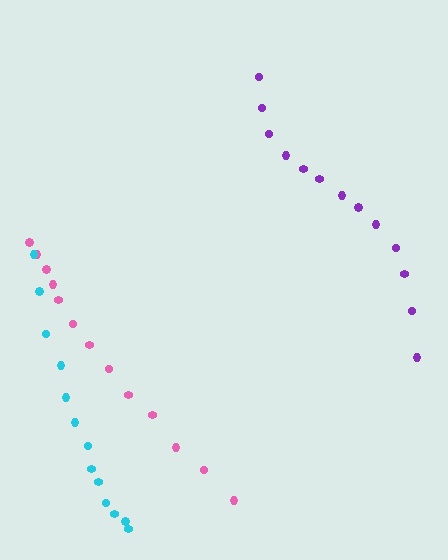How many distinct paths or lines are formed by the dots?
There are 3 distinct paths.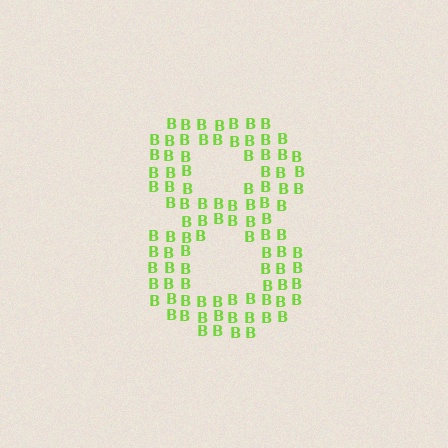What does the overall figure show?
The overall figure shows the digit 8.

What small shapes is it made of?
It is made of small letter B's.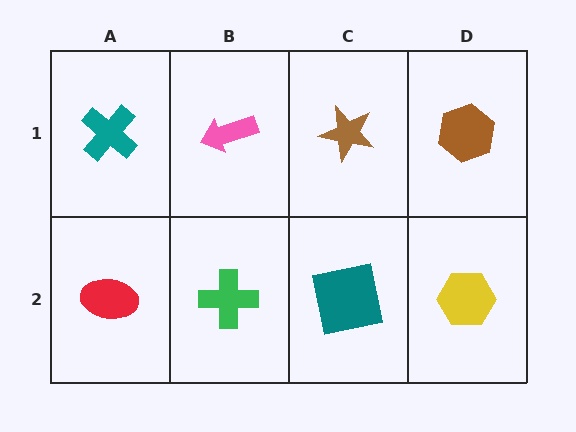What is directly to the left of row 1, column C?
A pink arrow.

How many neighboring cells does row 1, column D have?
2.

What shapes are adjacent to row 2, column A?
A teal cross (row 1, column A), a green cross (row 2, column B).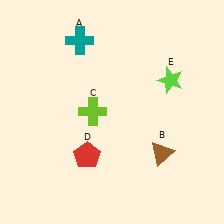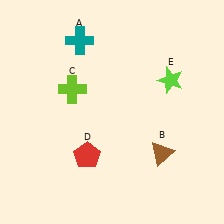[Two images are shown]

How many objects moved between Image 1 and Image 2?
1 object moved between the two images.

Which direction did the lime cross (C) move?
The lime cross (C) moved up.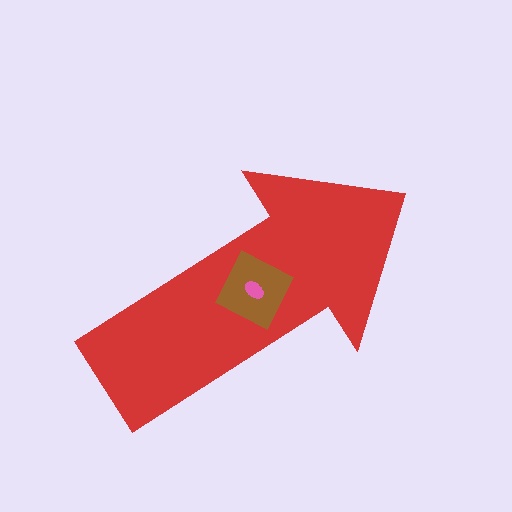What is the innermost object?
The pink ellipse.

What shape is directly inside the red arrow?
The brown diamond.